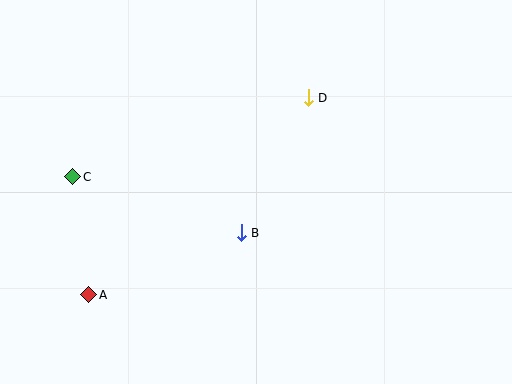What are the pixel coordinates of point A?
Point A is at (89, 295).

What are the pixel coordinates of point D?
Point D is at (308, 98).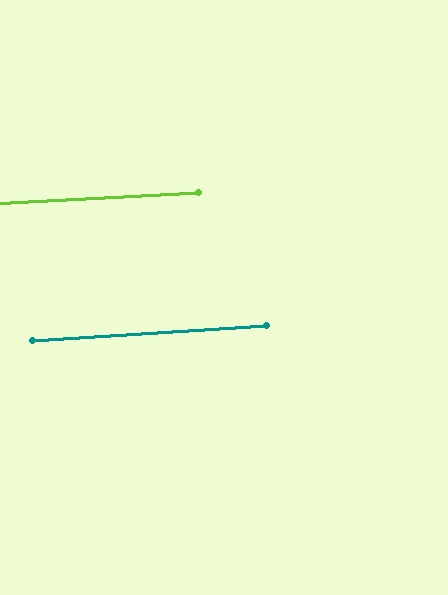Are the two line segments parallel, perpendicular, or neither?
Parallel — their directions differ by only 0.5°.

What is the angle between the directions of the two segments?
Approximately 0 degrees.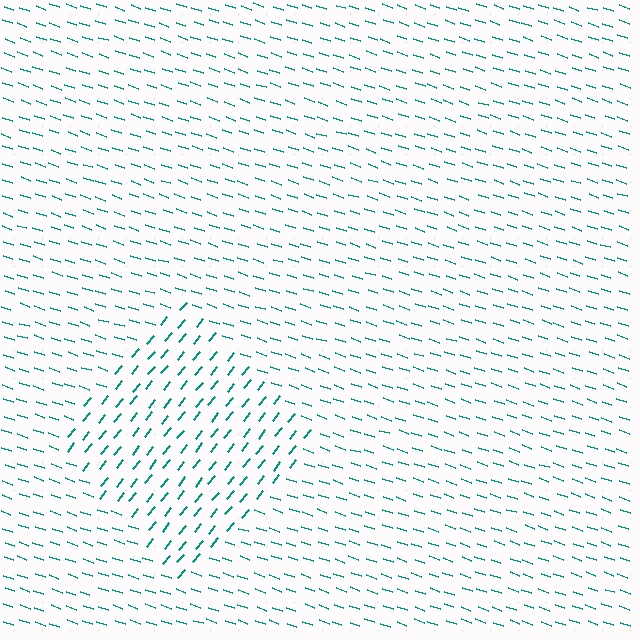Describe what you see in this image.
The image is filled with small teal line segments. A diamond region in the image has lines oriented differently from the surrounding lines, creating a visible texture boundary.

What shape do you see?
I see a diamond.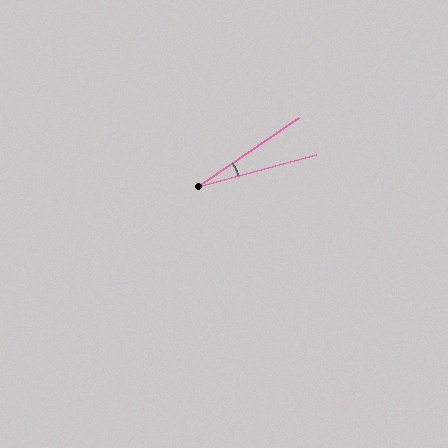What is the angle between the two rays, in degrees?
Approximately 19 degrees.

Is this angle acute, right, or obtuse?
It is acute.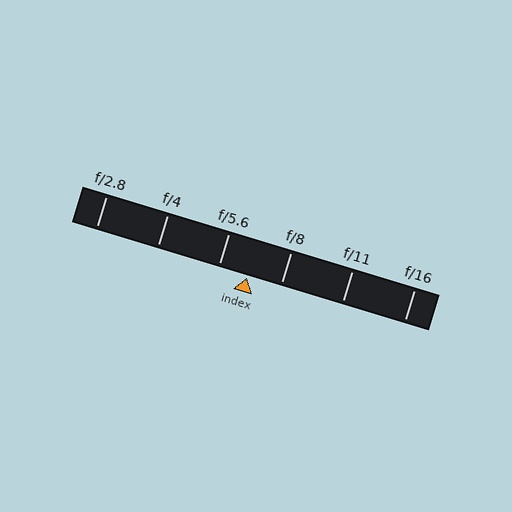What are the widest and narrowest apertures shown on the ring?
The widest aperture shown is f/2.8 and the narrowest is f/16.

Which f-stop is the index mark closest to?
The index mark is closest to f/5.6.